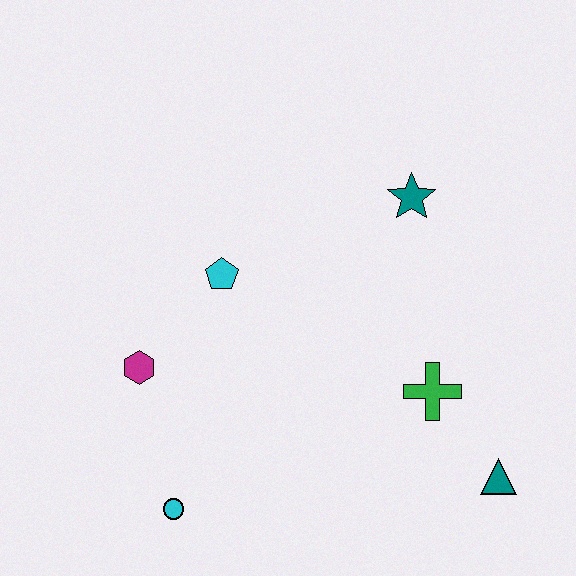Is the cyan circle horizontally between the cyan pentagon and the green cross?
No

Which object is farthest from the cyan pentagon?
The teal triangle is farthest from the cyan pentagon.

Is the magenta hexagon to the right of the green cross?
No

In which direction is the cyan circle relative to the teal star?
The cyan circle is below the teal star.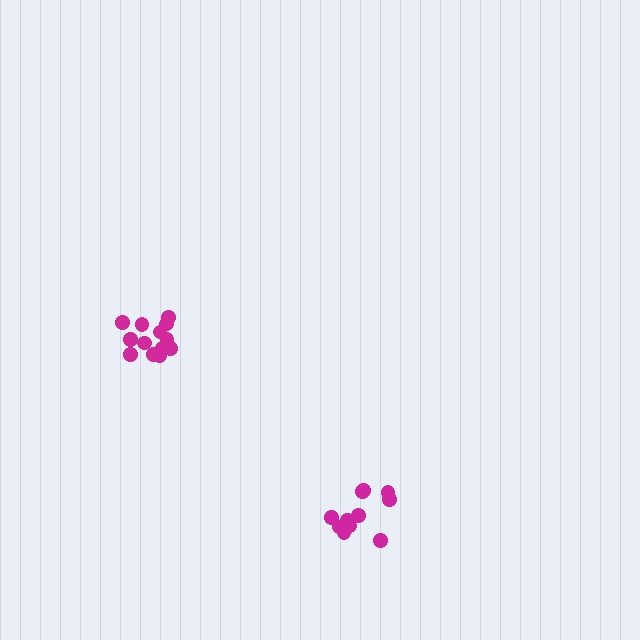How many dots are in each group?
Group 1: 11 dots, Group 2: 13 dots (24 total).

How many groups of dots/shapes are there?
There are 2 groups.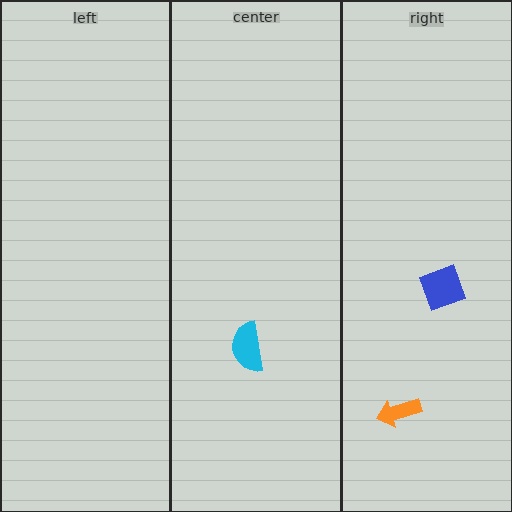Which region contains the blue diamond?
The right region.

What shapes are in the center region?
The cyan semicircle.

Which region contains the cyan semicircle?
The center region.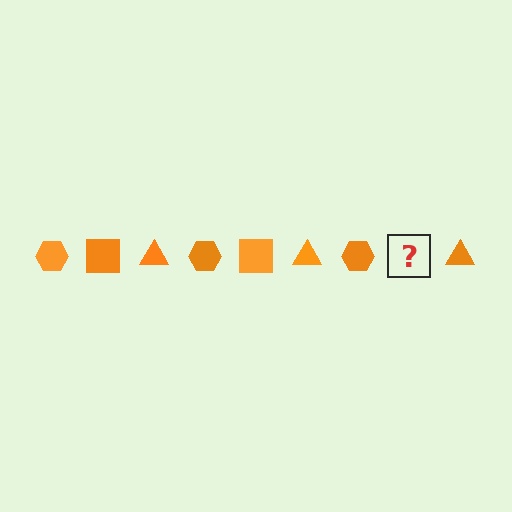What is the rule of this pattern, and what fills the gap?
The rule is that the pattern cycles through hexagon, square, triangle shapes in orange. The gap should be filled with an orange square.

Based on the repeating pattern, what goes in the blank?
The blank should be an orange square.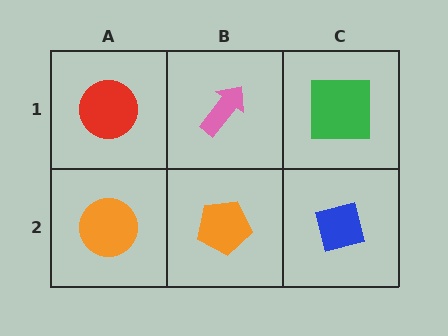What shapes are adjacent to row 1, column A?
An orange circle (row 2, column A), a pink arrow (row 1, column B).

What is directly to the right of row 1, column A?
A pink arrow.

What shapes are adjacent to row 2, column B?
A pink arrow (row 1, column B), an orange circle (row 2, column A), a blue square (row 2, column C).